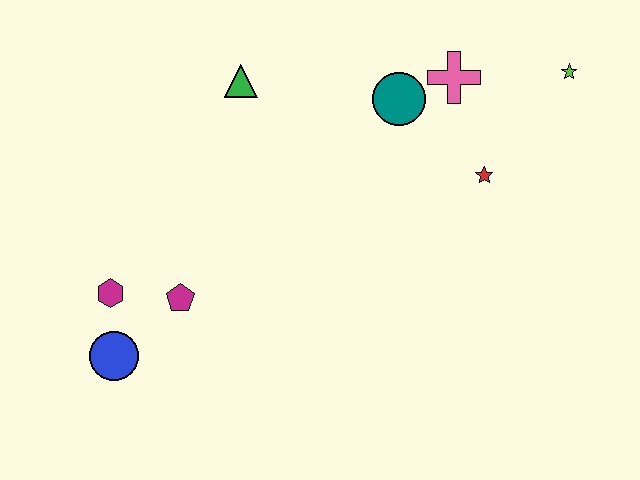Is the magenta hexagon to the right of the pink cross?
No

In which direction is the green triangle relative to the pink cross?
The green triangle is to the left of the pink cross.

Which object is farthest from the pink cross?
The blue circle is farthest from the pink cross.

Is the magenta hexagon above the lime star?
No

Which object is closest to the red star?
The pink cross is closest to the red star.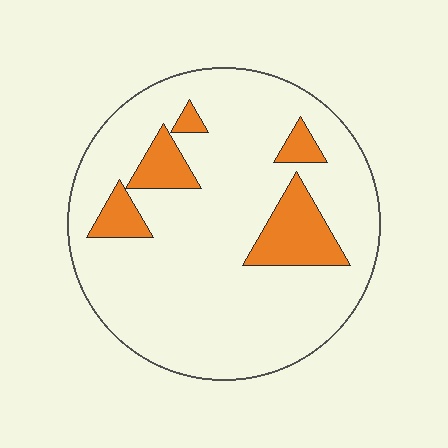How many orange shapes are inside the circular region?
5.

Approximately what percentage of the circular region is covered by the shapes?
Approximately 15%.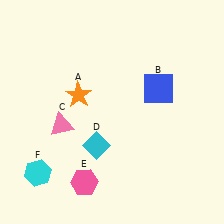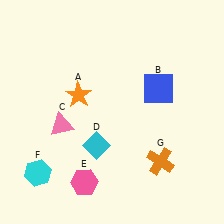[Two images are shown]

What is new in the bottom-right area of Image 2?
An orange cross (G) was added in the bottom-right area of Image 2.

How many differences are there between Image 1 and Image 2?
There is 1 difference between the two images.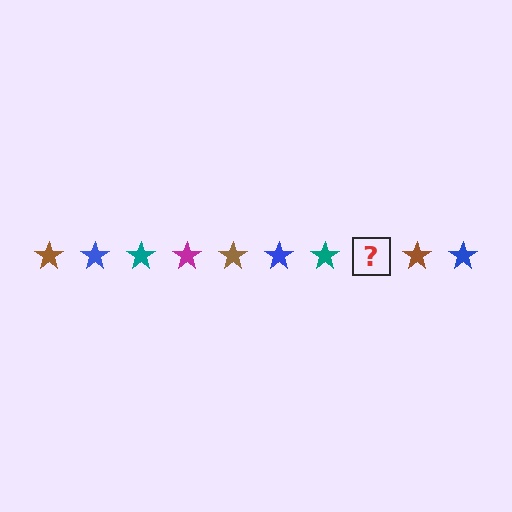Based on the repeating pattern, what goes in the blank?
The blank should be a magenta star.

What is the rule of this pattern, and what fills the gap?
The rule is that the pattern cycles through brown, blue, teal, magenta stars. The gap should be filled with a magenta star.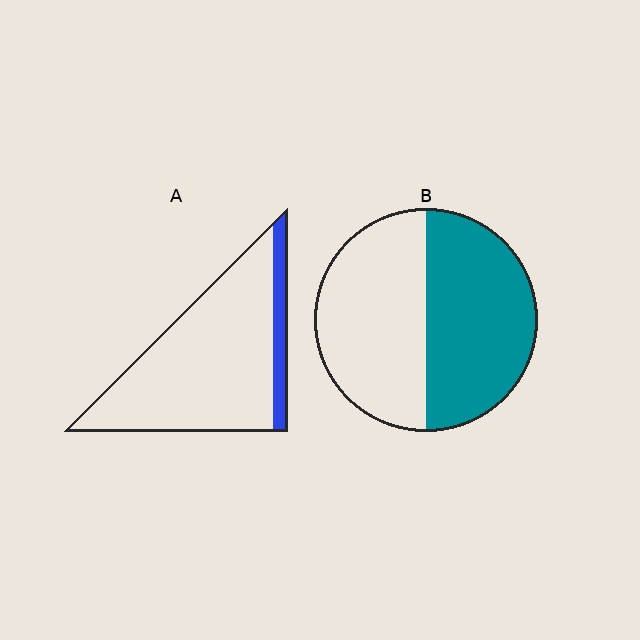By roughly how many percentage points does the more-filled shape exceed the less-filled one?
By roughly 35 percentage points (B over A).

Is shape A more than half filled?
No.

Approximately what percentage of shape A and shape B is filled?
A is approximately 15% and B is approximately 50%.